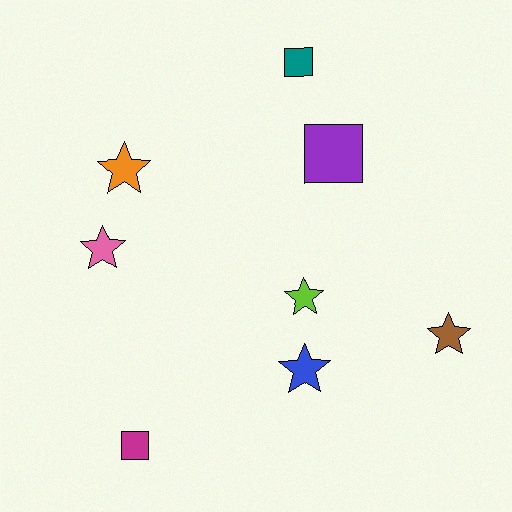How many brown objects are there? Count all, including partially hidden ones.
There is 1 brown object.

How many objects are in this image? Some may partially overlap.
There are 8 objects.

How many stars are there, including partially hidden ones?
There are 5 stars.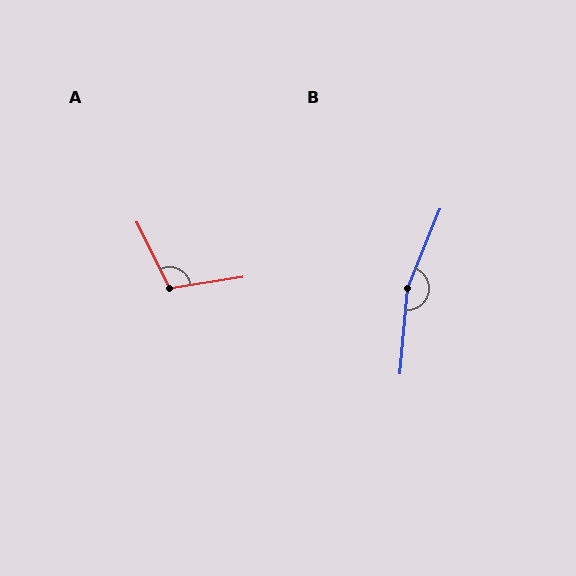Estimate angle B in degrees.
Approximately 163 degrees.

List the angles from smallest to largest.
A (108°), B (163°).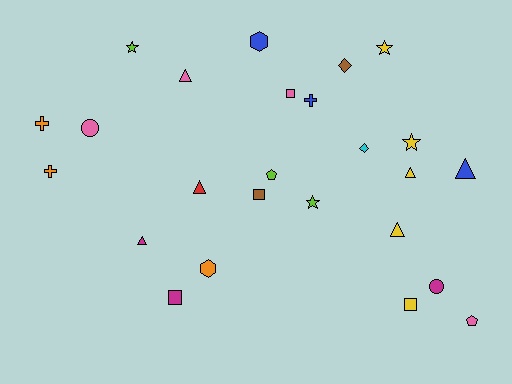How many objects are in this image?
There are 25 objects.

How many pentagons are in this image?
There are 2 pentagons.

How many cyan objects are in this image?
There is 1 cyan object.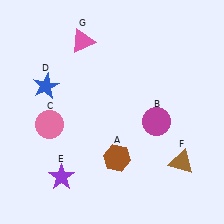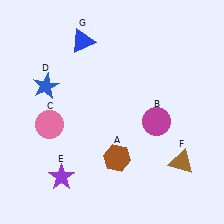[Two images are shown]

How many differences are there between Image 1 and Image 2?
There is 1 difference between the two images.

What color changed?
The triangle (G) changed from pink in Image 1 to blue in Image 2.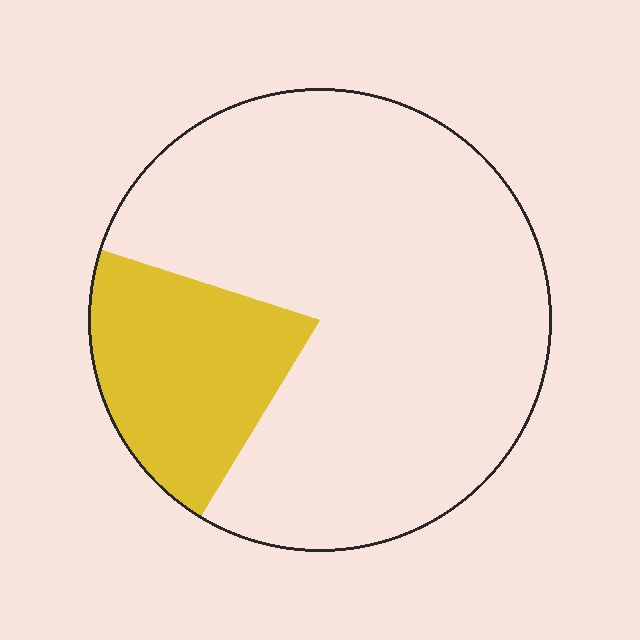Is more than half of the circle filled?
No.